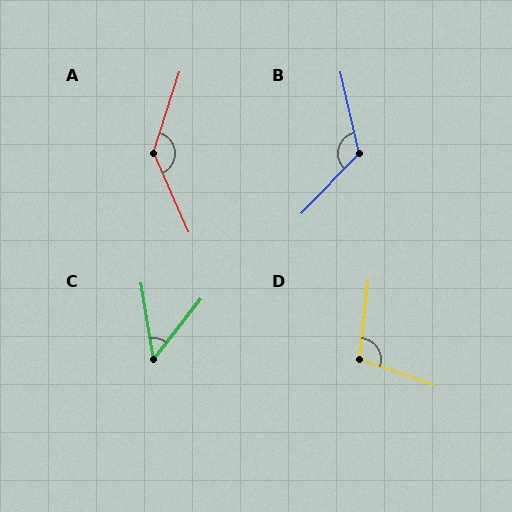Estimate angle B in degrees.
Approximately 123 degrees.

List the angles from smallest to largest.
C (47°), D (103°), B (123°), A (138°).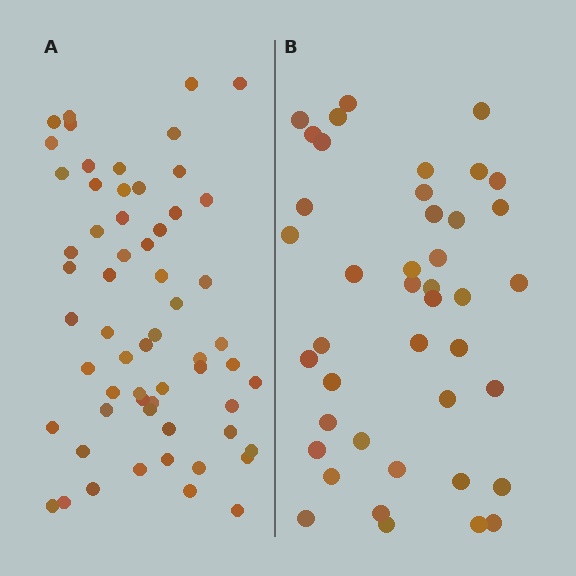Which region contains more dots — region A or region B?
Region A (the left region) has more dots.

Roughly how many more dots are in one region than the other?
Region A has approximately 20 more dots than region B.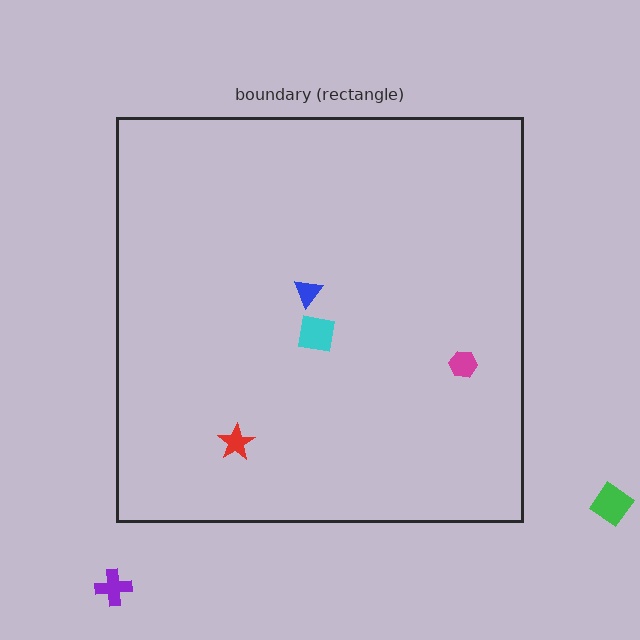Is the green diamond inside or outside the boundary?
Outside.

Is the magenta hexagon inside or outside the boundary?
Inside.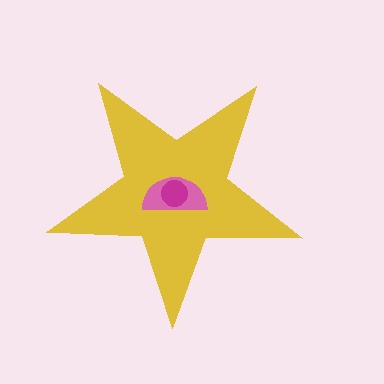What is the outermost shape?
The yellow star.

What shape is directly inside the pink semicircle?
The magenta circle.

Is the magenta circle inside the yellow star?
Yes.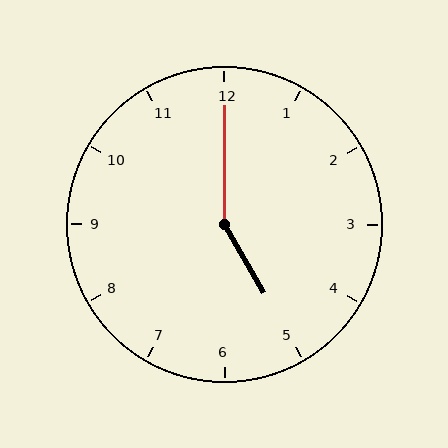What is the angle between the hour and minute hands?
Approximately 150 degrees.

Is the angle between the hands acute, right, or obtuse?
It is obtuse.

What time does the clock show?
5:00.